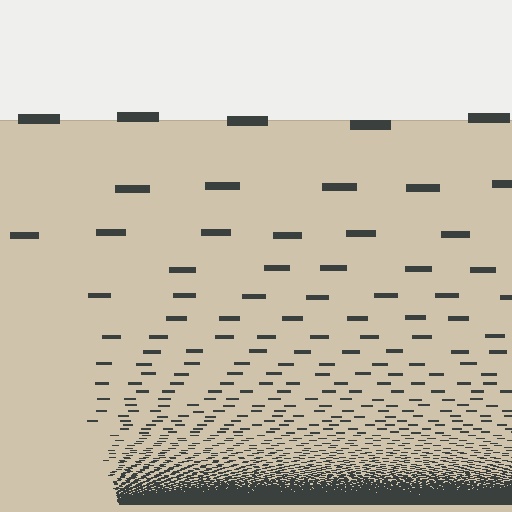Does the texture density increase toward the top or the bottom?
Density increases toward the bottom.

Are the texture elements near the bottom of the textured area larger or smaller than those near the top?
Smaller. The gradient is inverted — elements near the bottom are smaller and denser.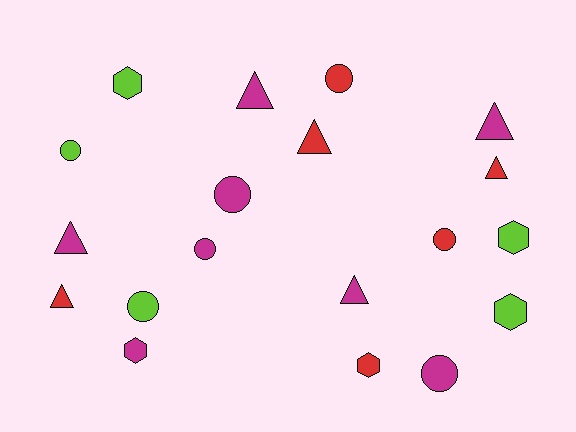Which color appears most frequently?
Magenta, with 8 objects.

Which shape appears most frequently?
Triangle, with 7 objects.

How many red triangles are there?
There are 3 red triangles.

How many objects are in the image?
There are 19 objects.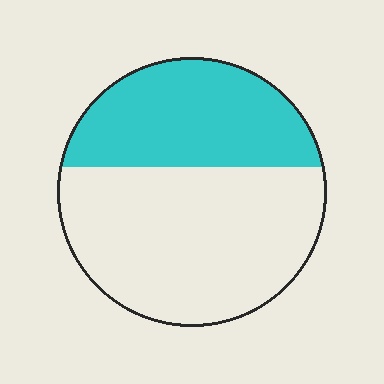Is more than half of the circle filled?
No.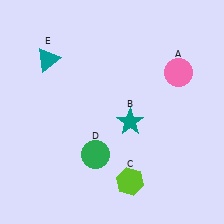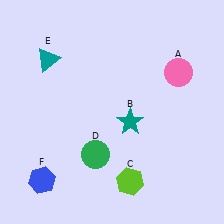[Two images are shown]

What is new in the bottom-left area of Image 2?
A blue hexagon (F) was added in the bottom-left area of Image 2.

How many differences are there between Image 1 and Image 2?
There is 1 difference between the two images.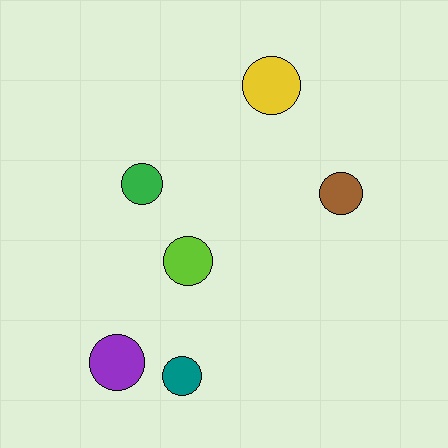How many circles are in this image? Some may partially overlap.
There are 6 circles.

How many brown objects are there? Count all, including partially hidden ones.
There is 1 brown object.